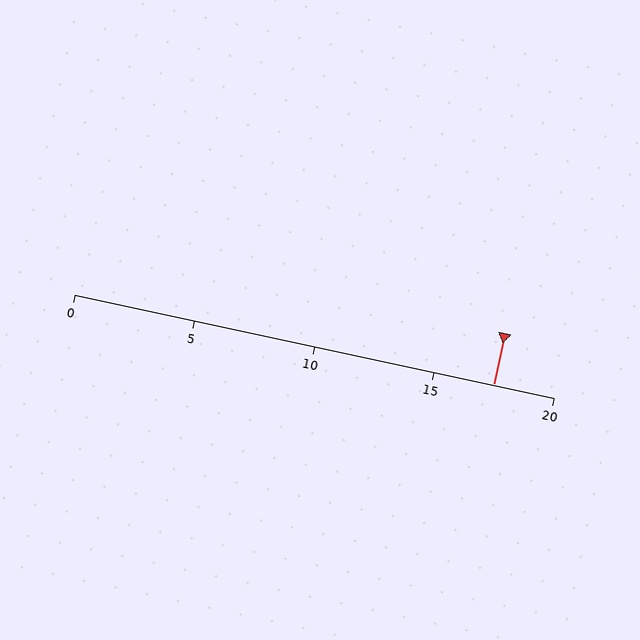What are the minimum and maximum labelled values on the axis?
The axis runs from 0 to 20.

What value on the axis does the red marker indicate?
The marker indicates approximately 17.5.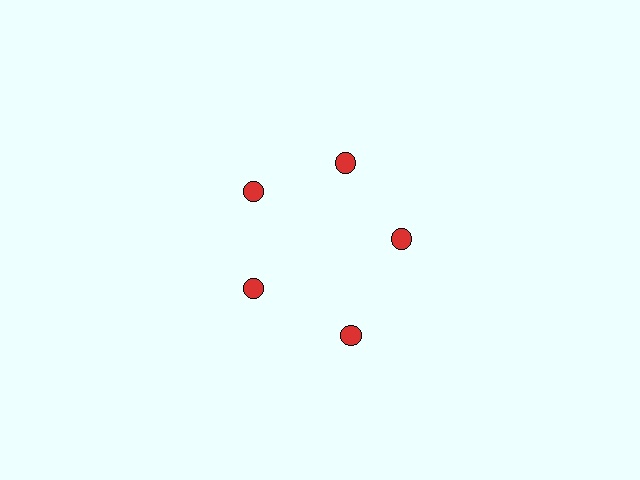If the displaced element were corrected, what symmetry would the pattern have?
It would have 5-fold rotational symmetry — the pattern would map onto itself every 72 degrees.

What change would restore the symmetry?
The symmetry would be restored by moving it inward, back onto the ring so that all 5 circles sit at equal angles and equal distance from the center.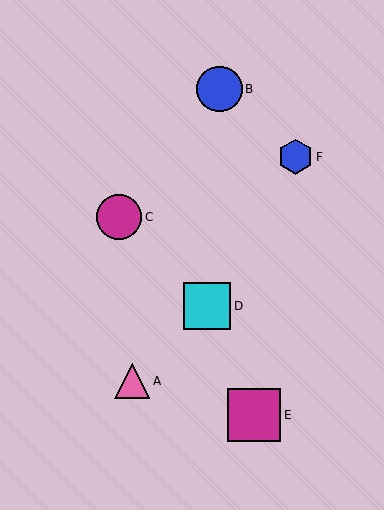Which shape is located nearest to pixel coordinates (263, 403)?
The magenta square (labeled E) at (254, 415) is nearest to that location.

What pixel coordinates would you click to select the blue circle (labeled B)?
Click at (219, 89) to select the blue circle B.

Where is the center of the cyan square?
The center of the cyan square is at (207, 306).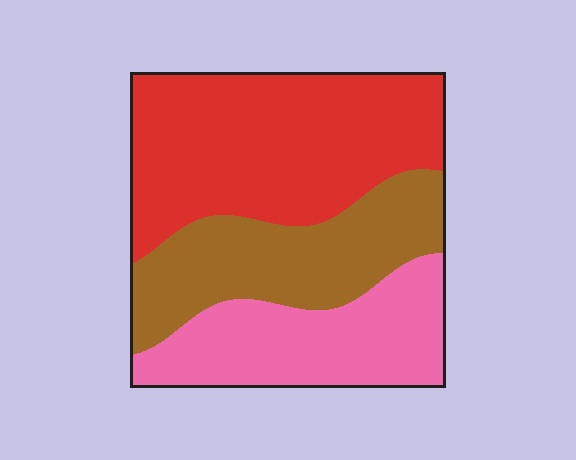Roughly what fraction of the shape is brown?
Brown covers roughly 30% of the shape.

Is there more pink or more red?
Red.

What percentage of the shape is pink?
Pink takes up about one quarter (1/4) of the shape.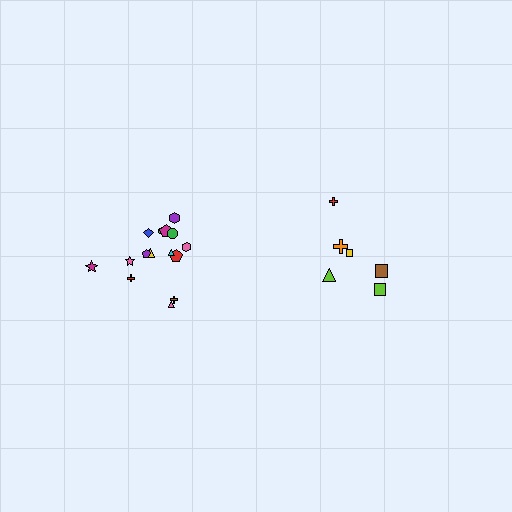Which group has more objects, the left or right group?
The left group.